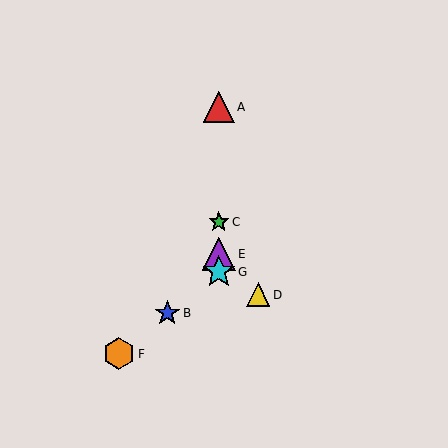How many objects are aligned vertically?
4 objects (A, C, E, G) are aligned vertically.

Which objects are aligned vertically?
Objects A, C, E, G are aligned vertically.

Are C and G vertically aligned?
Yes, both are at x≈219.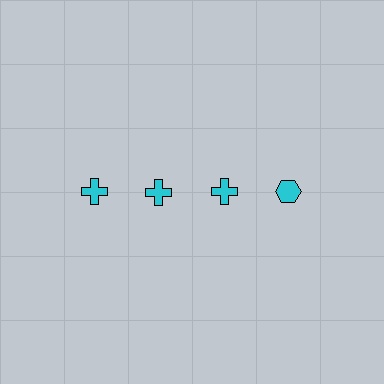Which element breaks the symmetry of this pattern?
The cyan hexagon in the top row, second from right column breaks the symmetry. All other shapes are cyan crosses.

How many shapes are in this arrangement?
There are 4 shapes arranged in a grid pattern.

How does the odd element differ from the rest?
It has a different shape: hexagon instead of cross.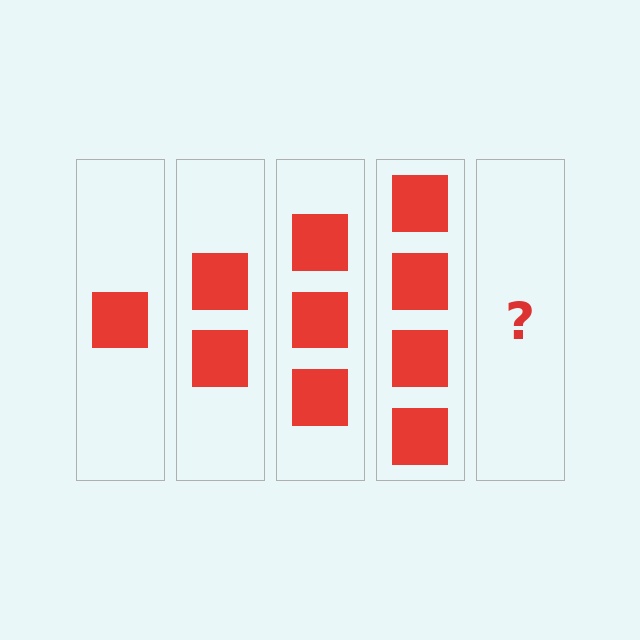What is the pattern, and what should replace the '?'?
The pattern is that each step adds one more square. The '?' should be 5 squares.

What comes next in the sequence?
The next element should be 5 squares.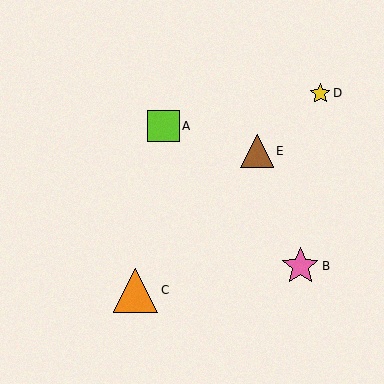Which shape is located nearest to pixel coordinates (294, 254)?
The pink star (labeled B) at (300, 266) is nearest to that location.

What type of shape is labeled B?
Shape B is a pink star.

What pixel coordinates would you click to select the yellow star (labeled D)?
Click at (320, 93) to select the yellow star D.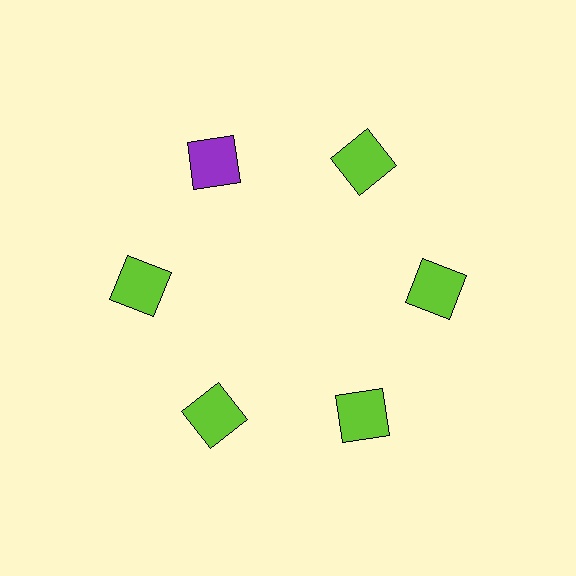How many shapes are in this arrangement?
There are 6 shapes arranged in a ring pattern.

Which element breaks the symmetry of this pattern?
The purple square at roughly the 11 o'clock position breaks the symmetry. All other shapes are lime squares.